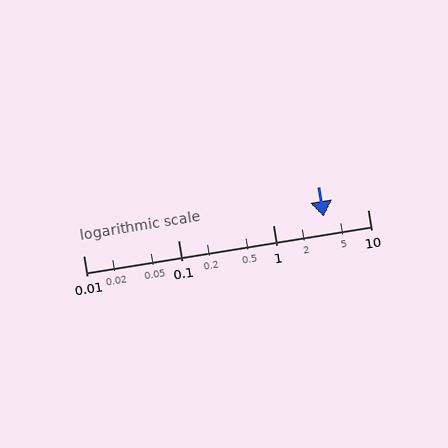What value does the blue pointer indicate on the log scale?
The pointer indicates approximately 3.4.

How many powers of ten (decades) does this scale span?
The scale spans 3 decades, from 0.01 to 10.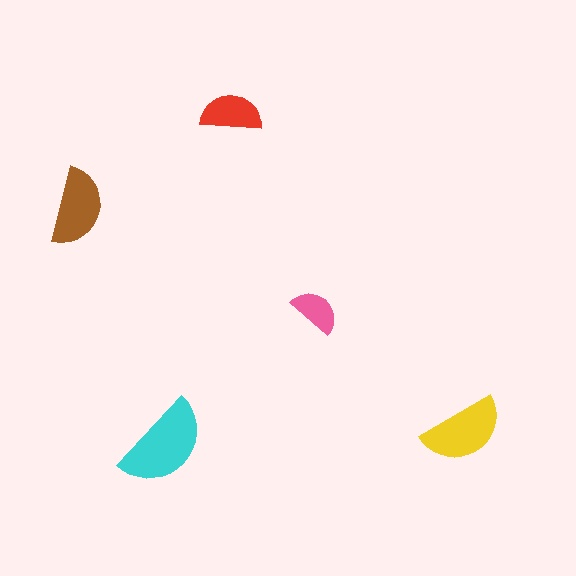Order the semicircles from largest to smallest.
the cyan one, the yellow one, the brown one, the red one, the pink one.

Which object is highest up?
The red semicircle is topmost.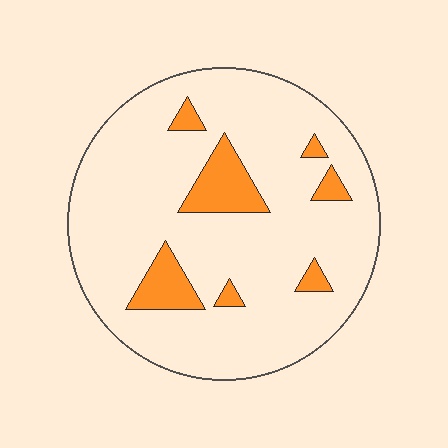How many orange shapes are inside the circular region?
7.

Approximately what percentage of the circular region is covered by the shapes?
Approximately 15%.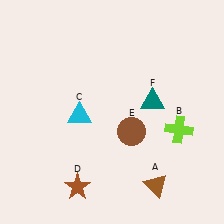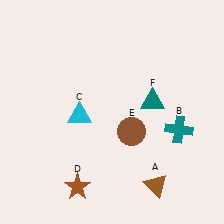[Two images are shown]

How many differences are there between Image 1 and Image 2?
There is 1 difference between the two images.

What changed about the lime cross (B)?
In Image 1, B is lime. In Image 2, it changed to teal.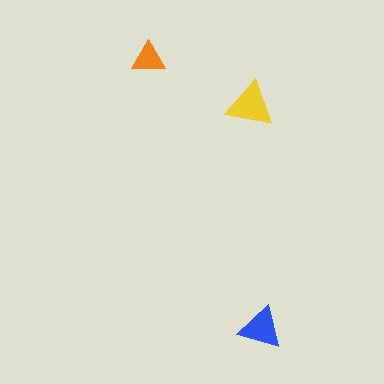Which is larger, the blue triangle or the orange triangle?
The blue one.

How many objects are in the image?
There are 3 objects in the image.